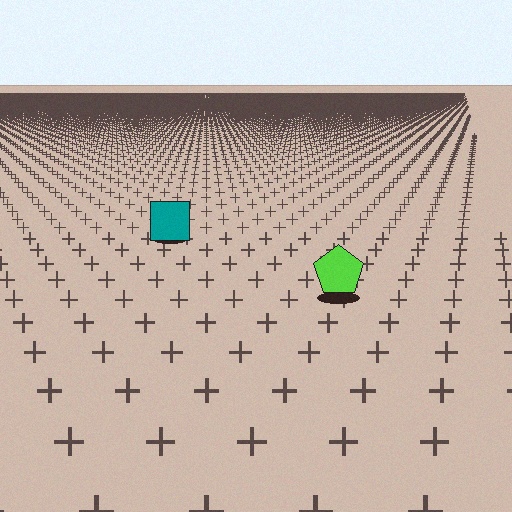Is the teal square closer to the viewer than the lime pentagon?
No. The lime pentagon is closer — you can tell from the texture gradient: the ground texture is coarser near it.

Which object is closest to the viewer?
The lime pentagon is closest. The texture marks near it are larger and more spread out.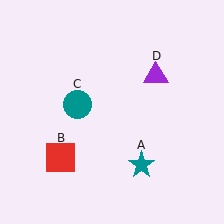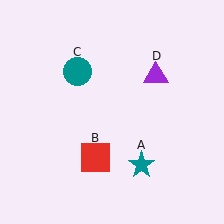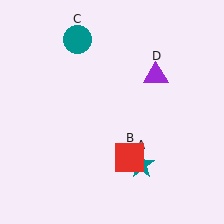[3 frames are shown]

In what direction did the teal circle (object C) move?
The teal circle (object C) moved up.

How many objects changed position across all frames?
2 objects changed position: red square (object B), teal circle (object C).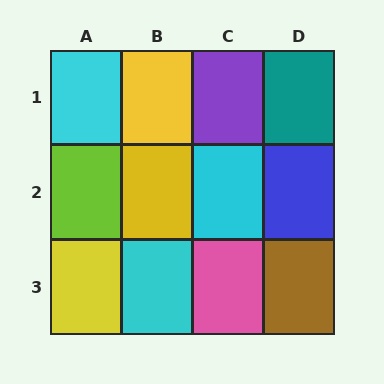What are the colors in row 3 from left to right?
Yellow, cyan, pink, brown.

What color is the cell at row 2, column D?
Blue.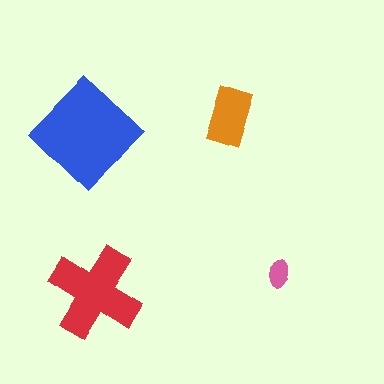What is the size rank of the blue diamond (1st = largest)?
1st.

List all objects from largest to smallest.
The blue diamond, the red cross, the orange rectangle, the pink ellipse.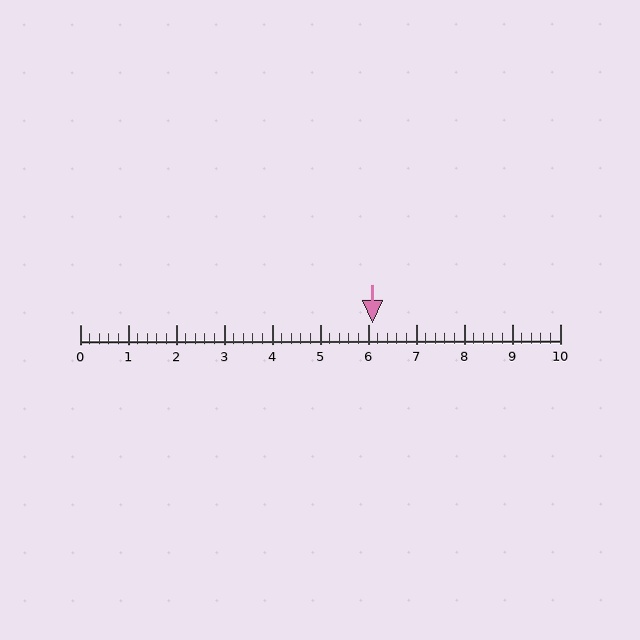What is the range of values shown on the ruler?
The ruler shows values from 0 to 10.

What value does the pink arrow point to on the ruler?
The pink arrow points to approximately 6.1.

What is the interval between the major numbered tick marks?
The major tick marks are spaced 1 units apart.